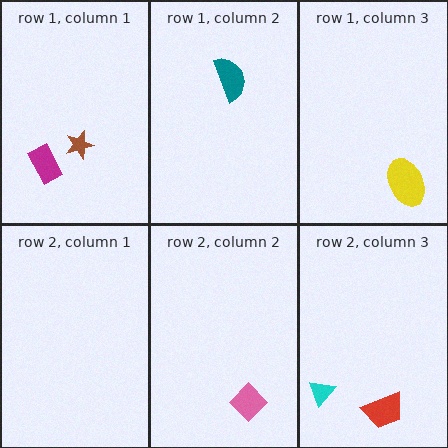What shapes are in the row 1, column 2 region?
The teal semicircle.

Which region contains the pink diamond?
The row 2, column 2 region.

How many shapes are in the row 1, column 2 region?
1.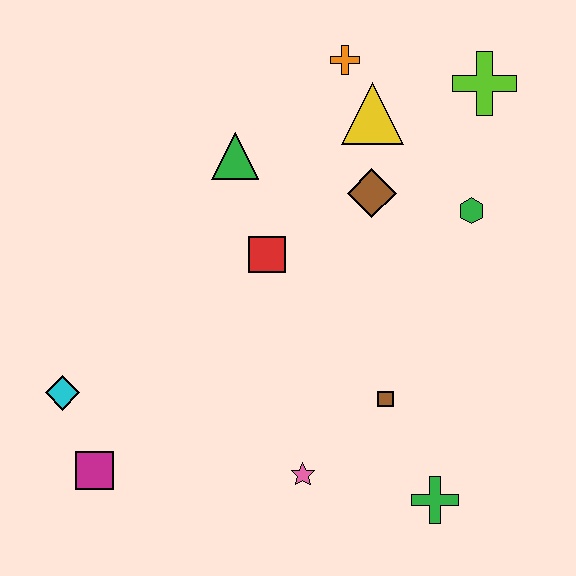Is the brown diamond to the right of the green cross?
No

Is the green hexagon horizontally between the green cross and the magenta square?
No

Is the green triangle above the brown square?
Yes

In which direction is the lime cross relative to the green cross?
The lime cross is above the green cross.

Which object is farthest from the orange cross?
The magenta square is farthest from the orange cross.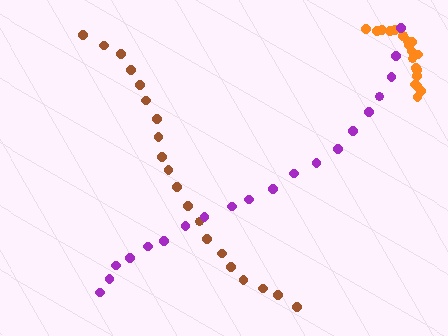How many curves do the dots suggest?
There are 3 distinct paths.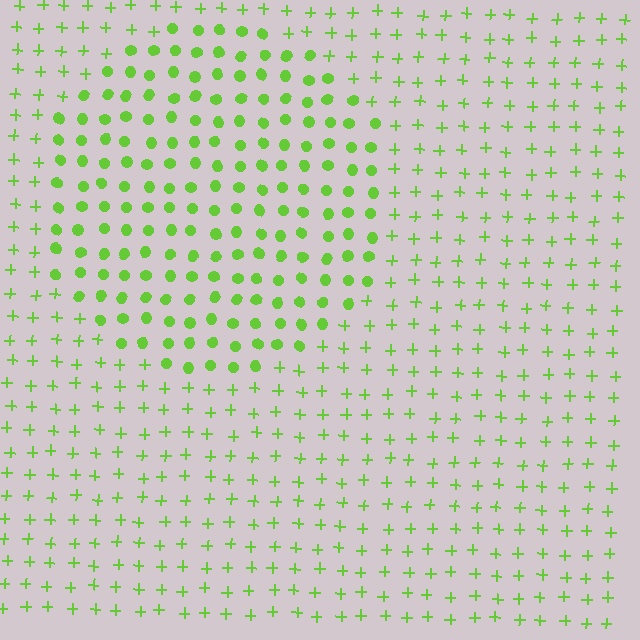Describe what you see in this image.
The image is filled with small lime elements arranged in a uniform grid. A circle-shaped region contains circles, while the surrounding area contains plus signs. The boundary is defined purely by the change in element shape.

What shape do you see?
I see a circle.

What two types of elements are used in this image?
The image uses circles inside the circle region and plus signs outside it.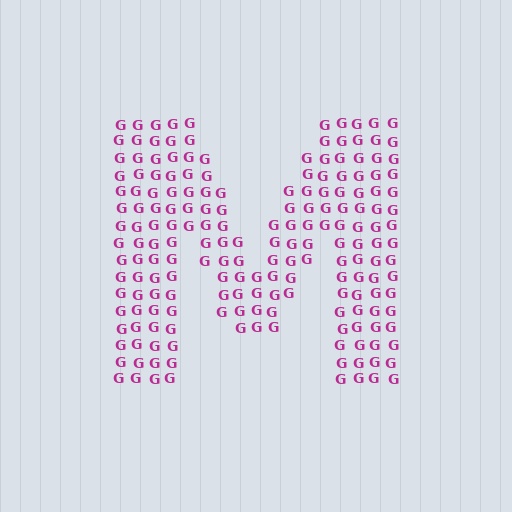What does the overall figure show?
The overall figure shows the letter M.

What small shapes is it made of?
It is made of small letter G's.